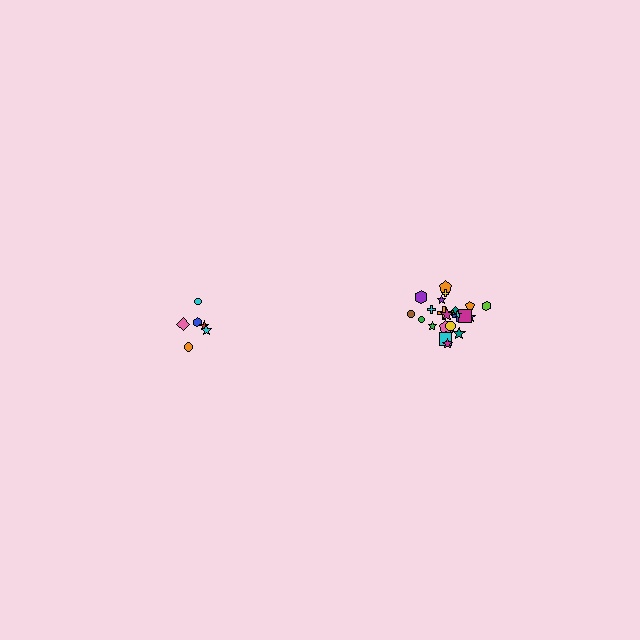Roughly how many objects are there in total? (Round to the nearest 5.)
Roughly 30 objects in total.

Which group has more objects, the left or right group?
The right group.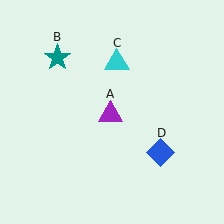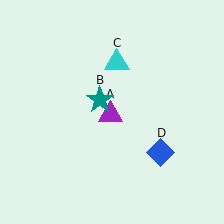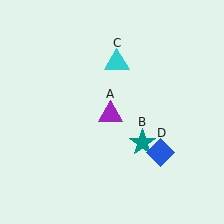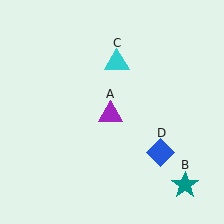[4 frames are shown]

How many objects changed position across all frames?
1 object changed position: teal star (object B).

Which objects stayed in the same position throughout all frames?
Purple triangle (object A) and cyan triangle (object C) and blue diamond (object D) remained stationary.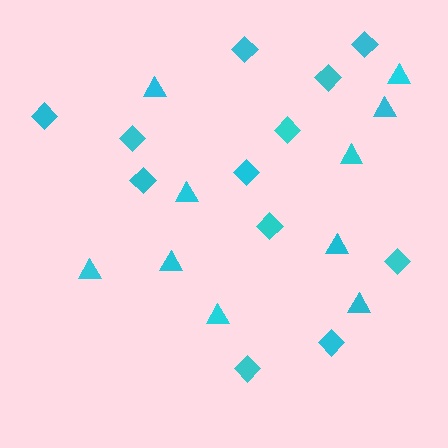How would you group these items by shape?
There are 2 groups: one group of triangles (10) and one group of diamonds (12).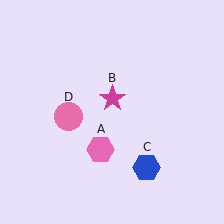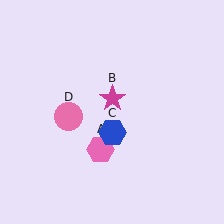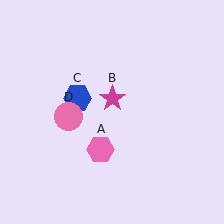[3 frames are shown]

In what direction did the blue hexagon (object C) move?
The blue hexagon (object C) moved up and to the left.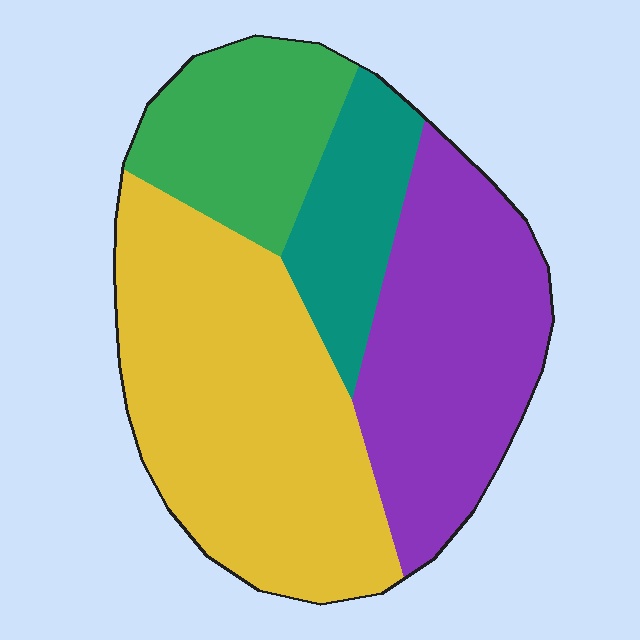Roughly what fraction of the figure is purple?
Purple takes up between a sixth and a third of the figure.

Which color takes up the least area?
Teal, at roughly 15%.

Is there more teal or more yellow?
Yellow.